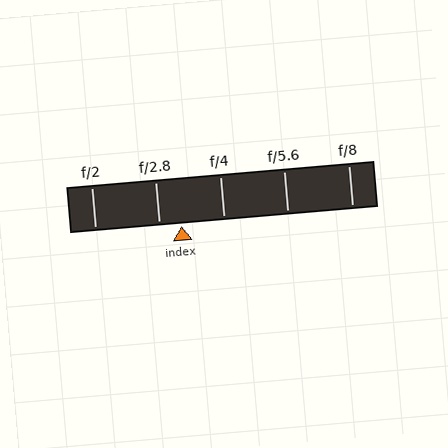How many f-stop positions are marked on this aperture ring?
There are 5 f-stop positions marked.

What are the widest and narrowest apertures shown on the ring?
The widest aperture shown is f/2 and the narrowest is f/8.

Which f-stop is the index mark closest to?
The index mark is closest to f/2.8.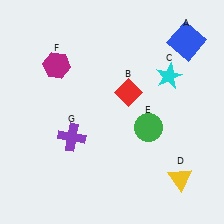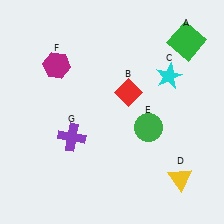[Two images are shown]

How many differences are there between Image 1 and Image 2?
There is 1 difference between the two images.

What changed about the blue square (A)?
In Image 1, A is blue. In Image 2, it changed to green.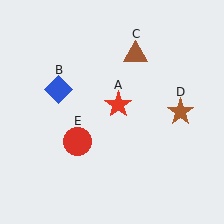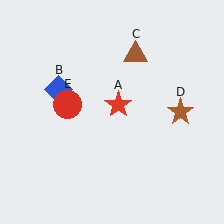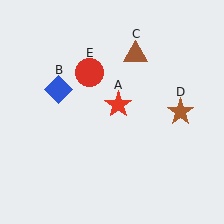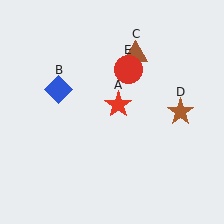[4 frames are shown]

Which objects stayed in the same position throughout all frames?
Red star (object A) and blue diamond (object B) and brown triangle (object C) and brown star (object D) remained stationary.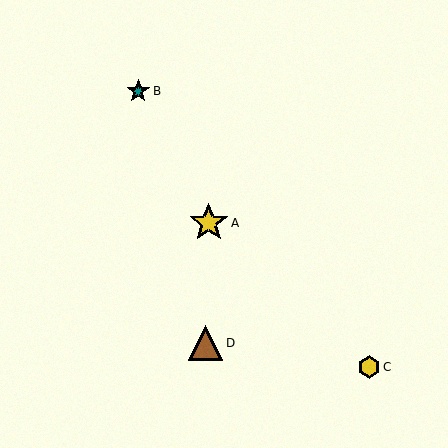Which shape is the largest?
The yellow star (labeled A) is the largest.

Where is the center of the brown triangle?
The center of the brown triangle is at (206, 343).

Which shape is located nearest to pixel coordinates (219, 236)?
The yellow star (labeled A) at (209, 223) is nearest to that location.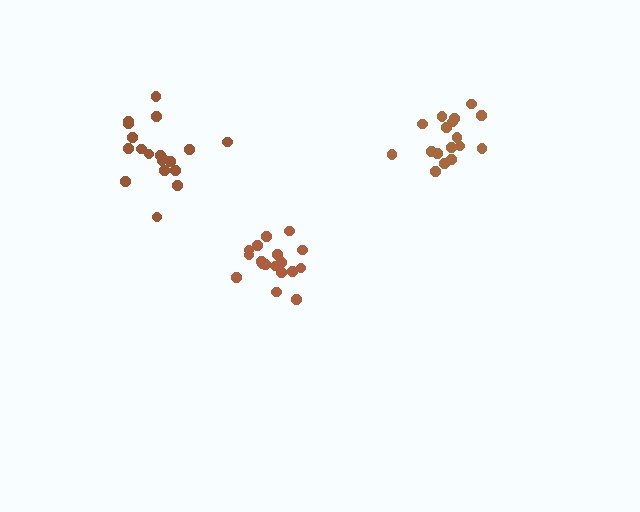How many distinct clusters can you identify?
There are 3 distinct clusters.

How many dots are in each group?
Group 1: 19 dots, Group 2: 18 dots, Group 3: 18 dots (55 total).